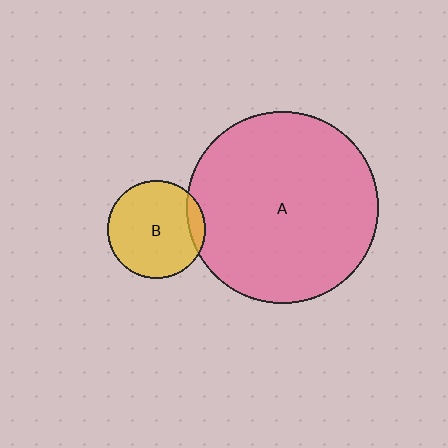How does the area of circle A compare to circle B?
Approximately 3.8 times.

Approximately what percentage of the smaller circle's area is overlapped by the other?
Approximately 10%.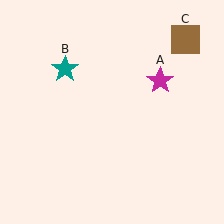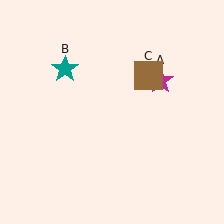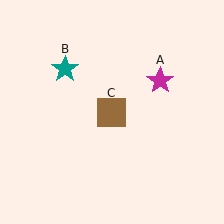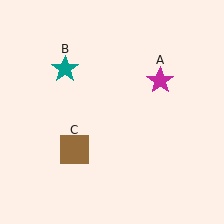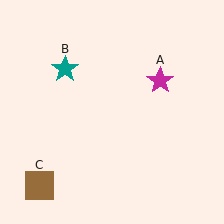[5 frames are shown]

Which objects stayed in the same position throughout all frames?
Magenta star (object A) and teal star (object B) remained stationary.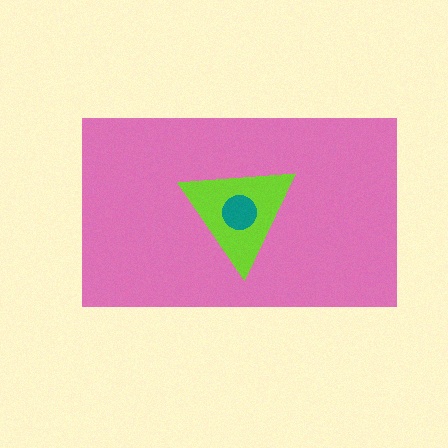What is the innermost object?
The teal circle.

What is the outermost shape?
The pink rectangle.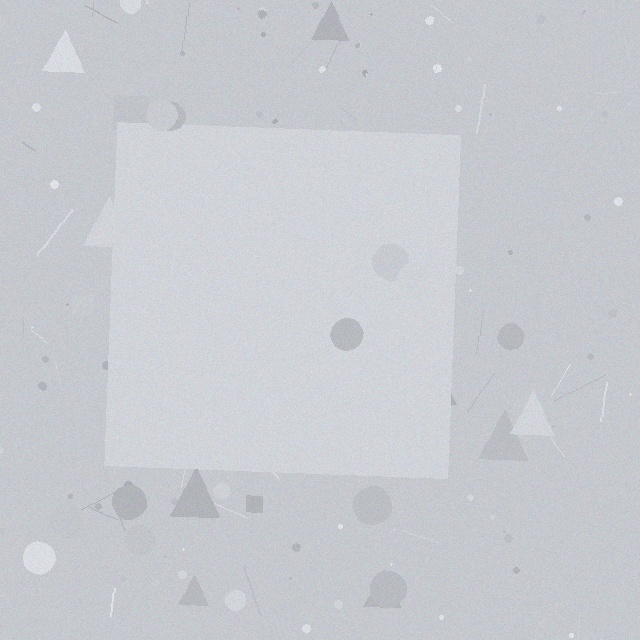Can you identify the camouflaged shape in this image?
The camouflaged shape is a square.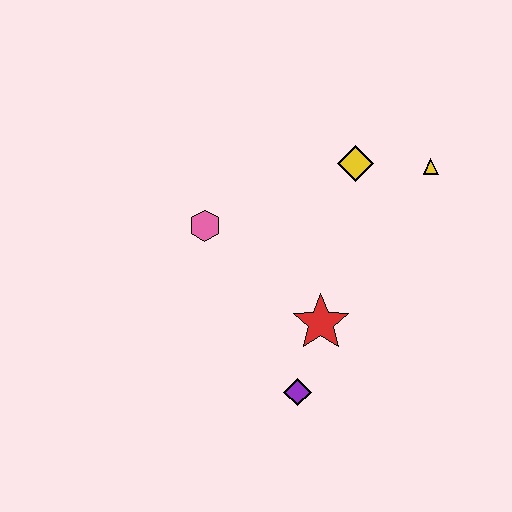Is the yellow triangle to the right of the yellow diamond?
Yes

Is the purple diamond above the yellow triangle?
No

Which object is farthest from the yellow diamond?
The purple diamond is farthest from the yellow diamond.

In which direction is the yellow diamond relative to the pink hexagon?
The yellow diamond is to the right of the pink hexagon.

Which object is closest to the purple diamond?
The red star is closest to the purple diamond.